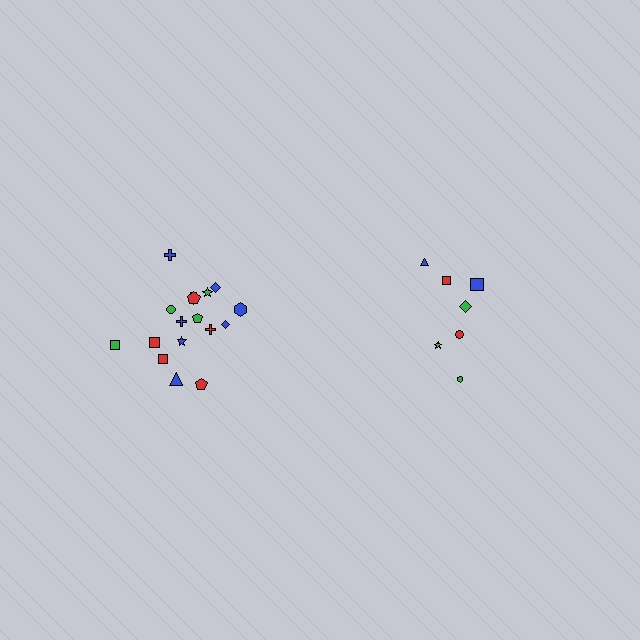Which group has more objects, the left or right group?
The left group.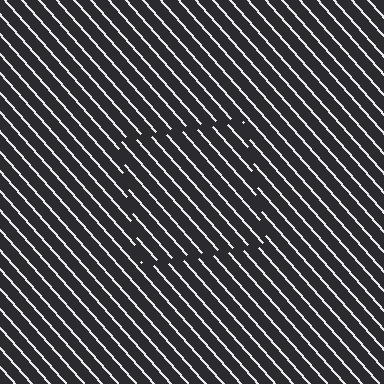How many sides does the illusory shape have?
4 sides — the line-ends trace a square.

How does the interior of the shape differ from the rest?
The interior of the shape contains the same grating, shifted by half a period — the contour is defined by the phase discontinuity where line-ends from the inner and outer gratings abut.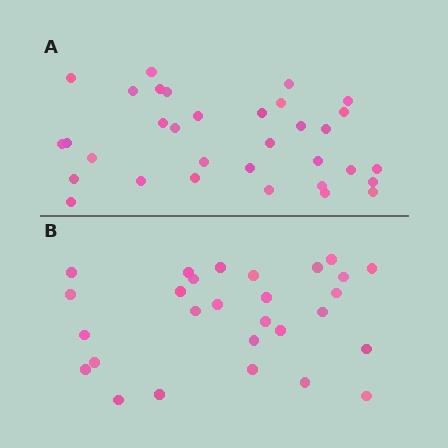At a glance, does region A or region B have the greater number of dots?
Region A (the top region) has more dots.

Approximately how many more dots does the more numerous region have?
Region A has about 5 more dots than region B.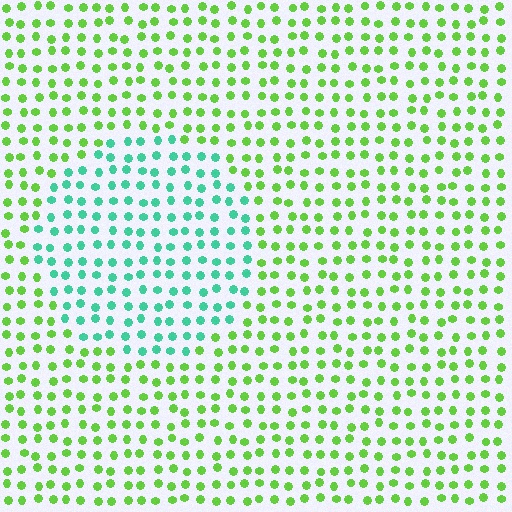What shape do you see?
I see a circle.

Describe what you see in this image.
The image is filled with small lime elements in a uniform arrangement. A circle-shaped region is visible where the elements are tinted to a slightly different hue, forming a subtle color boundary.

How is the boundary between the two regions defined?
The boundary is defined purely by a slight shift in hue (about 54 degrees). Spacing, size, and orientation are identical on both sides.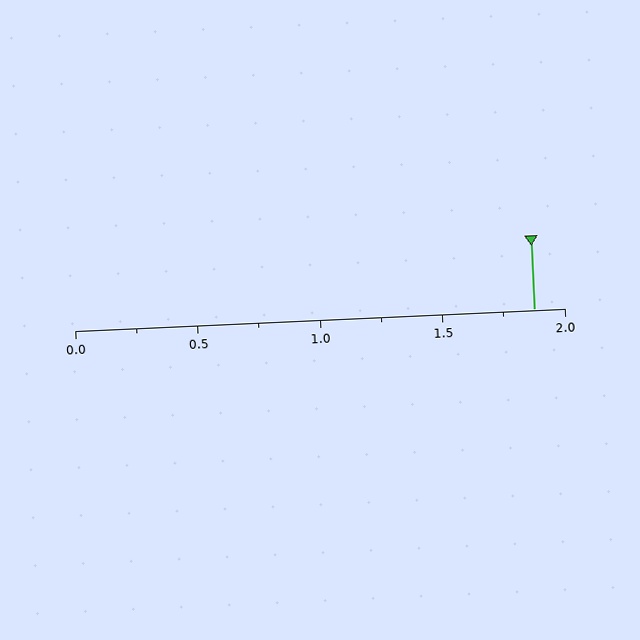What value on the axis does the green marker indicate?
The marker indicates approximately 1.88.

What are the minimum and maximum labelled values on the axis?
The axis runs from 0.0 to 2.0.